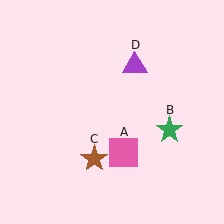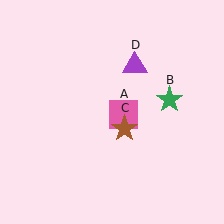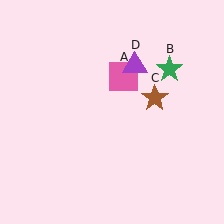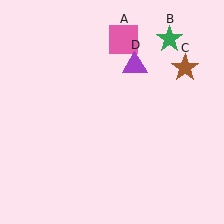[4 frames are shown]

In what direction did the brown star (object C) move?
The brown star (object C) moved up and to the right.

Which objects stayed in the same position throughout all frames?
Purple triangle (object D) remained stationary.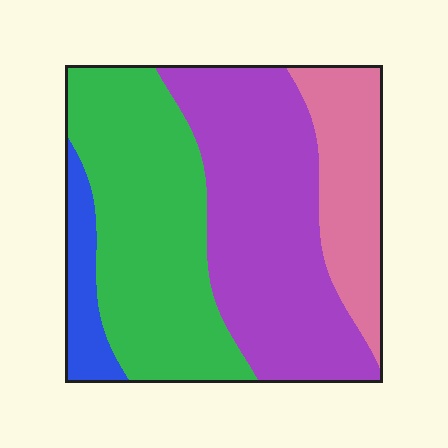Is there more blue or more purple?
Purple.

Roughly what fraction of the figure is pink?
Pink covers around 15% of the figure.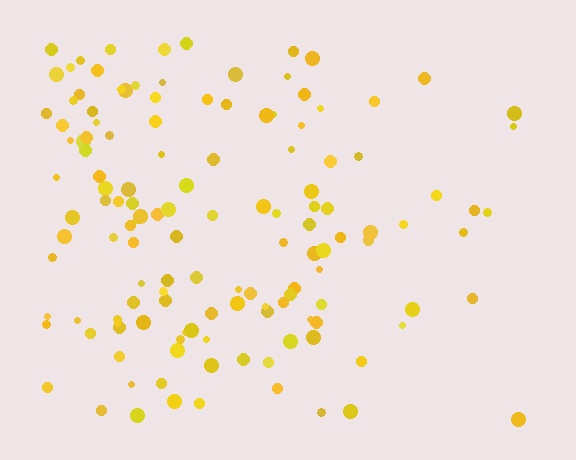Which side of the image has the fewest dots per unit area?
The right.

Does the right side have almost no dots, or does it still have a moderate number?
Still a moderate number, just noticeably fewer than the left.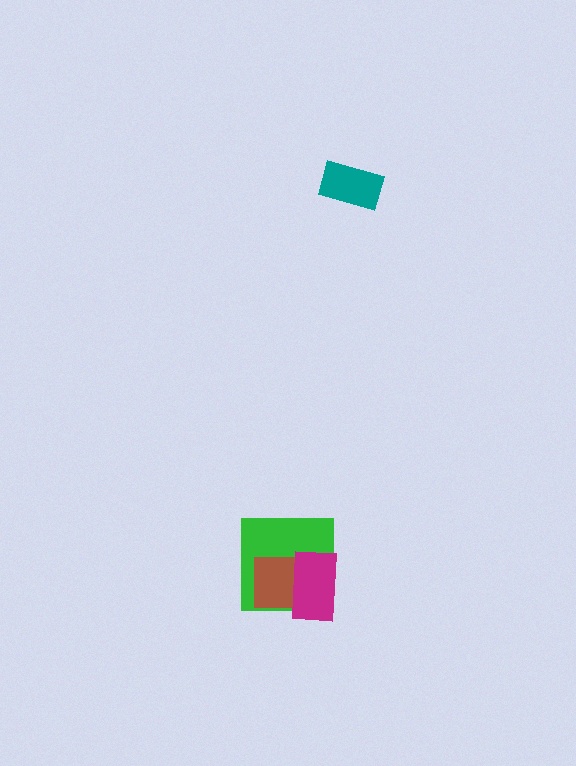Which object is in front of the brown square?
The magenta rectangle is in front of the brown square.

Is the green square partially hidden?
Yes, it is partially covered by another shape.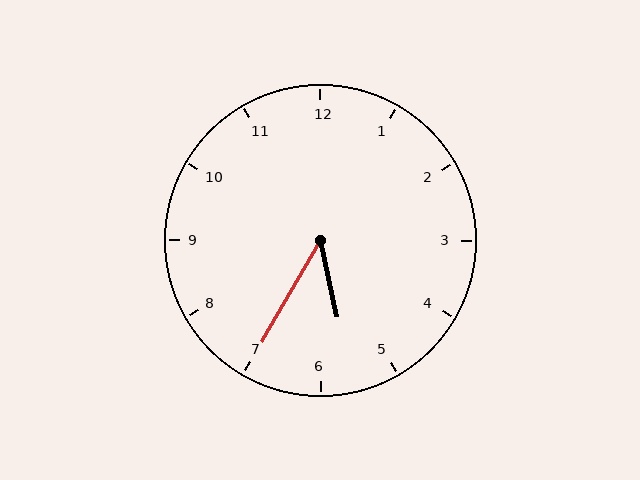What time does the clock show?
5:35.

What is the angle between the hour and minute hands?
Approximately 42 degrees.